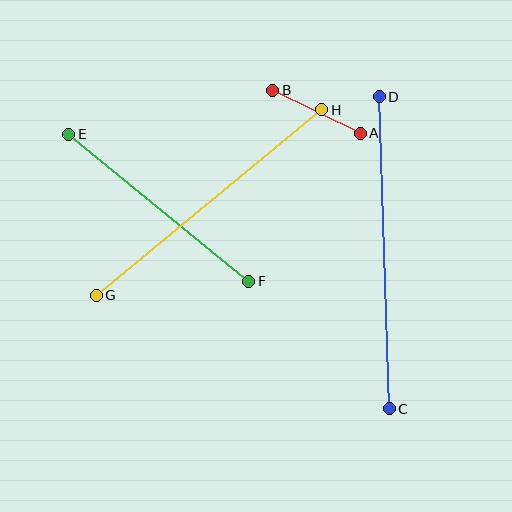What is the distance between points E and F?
The distance is approximately 232 pixels.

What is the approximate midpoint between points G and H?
The midpoint is at approximately (209, 203) pixels.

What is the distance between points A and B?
The distance is approximately 97 pixels.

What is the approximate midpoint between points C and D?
The midpoint is at approximately (384, 253) pixels.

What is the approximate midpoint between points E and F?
The midpoint is at approximately (159, 208) pixels.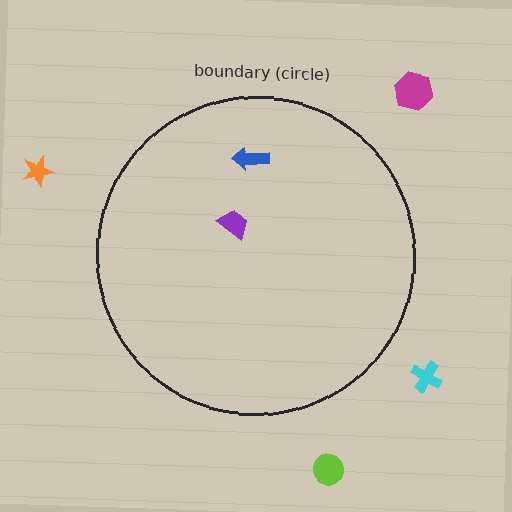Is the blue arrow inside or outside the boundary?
Inside.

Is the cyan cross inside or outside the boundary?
Outside.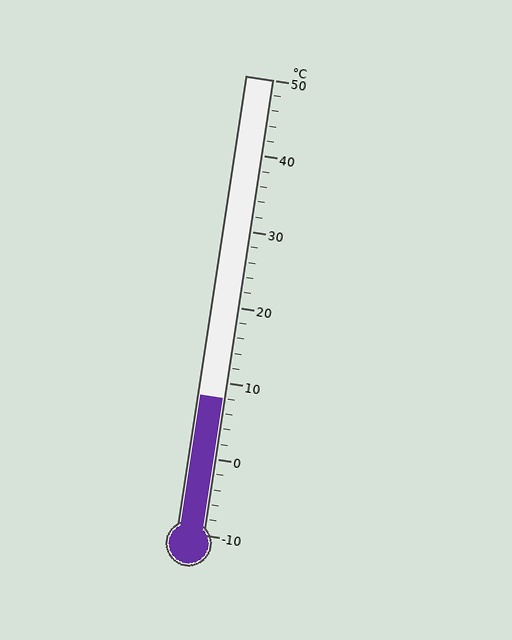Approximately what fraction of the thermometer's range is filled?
The thermometer is filled to approximately 30% of its range.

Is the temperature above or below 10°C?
The temperature is below 10°C.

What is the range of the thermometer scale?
The thermometer scale ranges from -10°C to 50°C.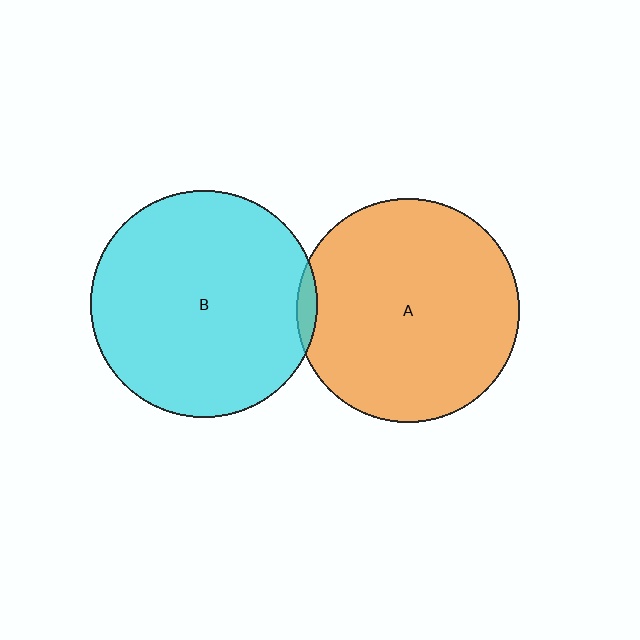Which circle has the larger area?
Circle B (cyan).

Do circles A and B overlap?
Yes.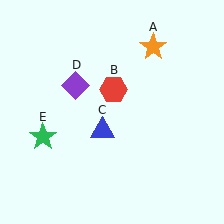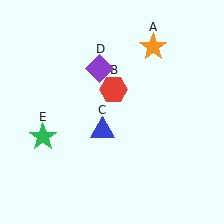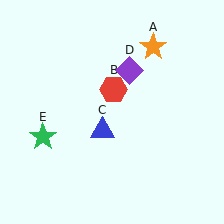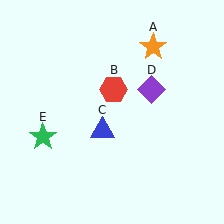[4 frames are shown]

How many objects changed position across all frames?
1 object changed position: purple diamond (object D).